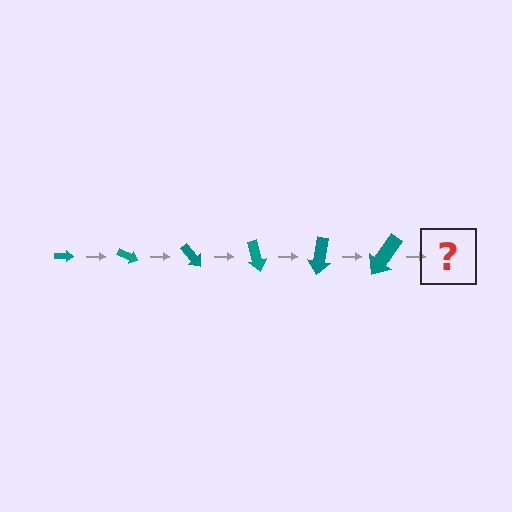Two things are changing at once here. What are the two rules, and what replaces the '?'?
The two rules are that the arrow grows larger each step and it rotates 25 degrees each step. The '?' should be an arrow, larger than the previous one and rotated 150 degrees from the start.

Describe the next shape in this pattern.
It should be an arrow, larger than the previous one and rotated 150 degrees from the start.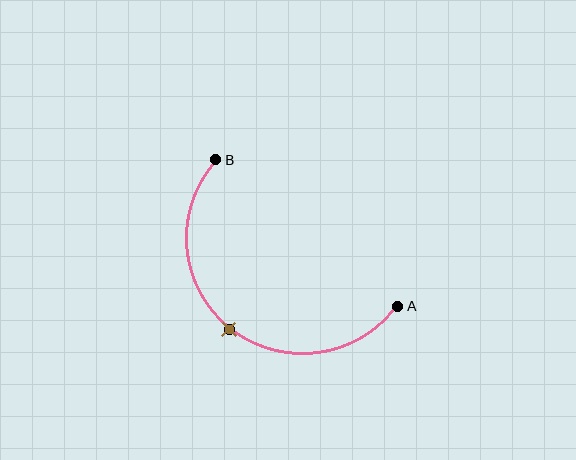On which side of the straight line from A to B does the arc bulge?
The arc bulges below and to the left of the straight line connecting A and B.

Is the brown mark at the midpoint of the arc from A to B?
Yes. The brown mark lies on the arc at equal arc-length from both A and B — it is the arc midpoint.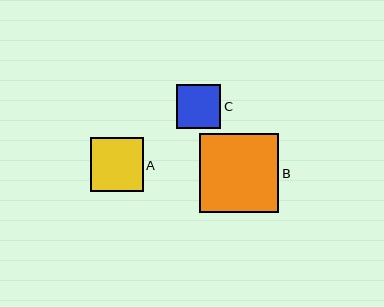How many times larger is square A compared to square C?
Square A is approximately 1.2 times the size of square C.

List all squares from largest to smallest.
From largest to smallest: B, A, C.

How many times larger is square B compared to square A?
Square B is approximately 1.5 times the size of square A.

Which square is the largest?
Square B is the largest with a size of approximately 79 pixels.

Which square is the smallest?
Square C is the smallest with a size of approximately 44 pixels.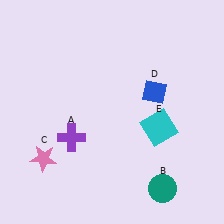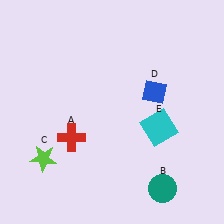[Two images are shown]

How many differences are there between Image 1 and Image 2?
There are 2 differences between the two images.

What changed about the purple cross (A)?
In Image 1, A is purple. In Image 2, it changed to red.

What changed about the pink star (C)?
In Image 1, C is pink. In Image 2, it changed to lime.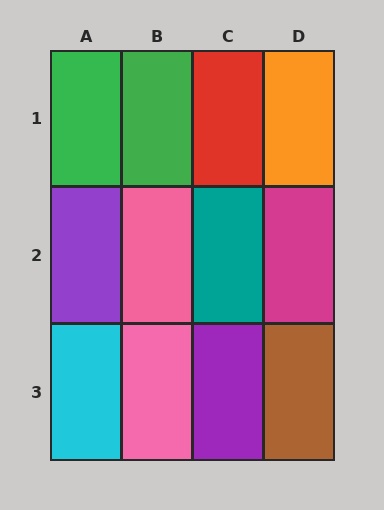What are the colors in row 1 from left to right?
Green, green, red, orange.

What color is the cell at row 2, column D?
Magenta.